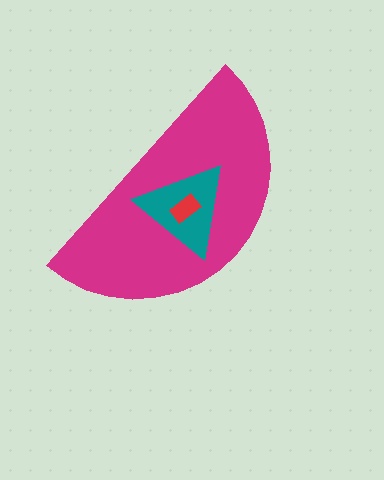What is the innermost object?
The red rectangle.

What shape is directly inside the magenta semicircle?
The teal triangle.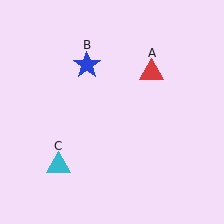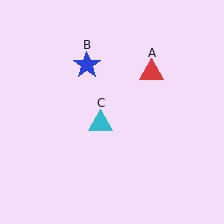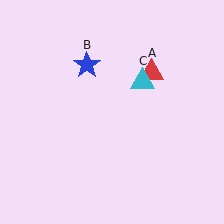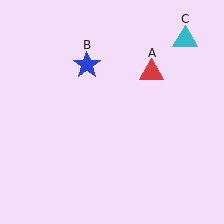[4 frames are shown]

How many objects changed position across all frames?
1 object changed position: cyan triangle (object C).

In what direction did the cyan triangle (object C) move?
The cyan triangle (object C) moved up and to the right.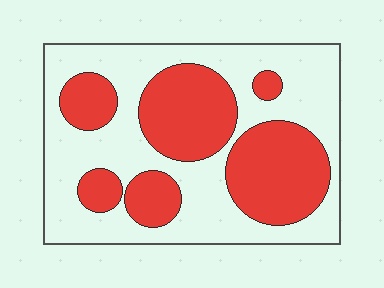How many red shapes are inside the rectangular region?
6.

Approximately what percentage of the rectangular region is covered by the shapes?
Approximately 40%.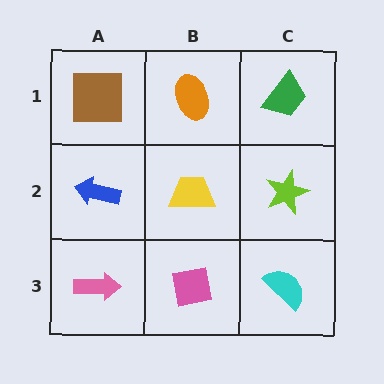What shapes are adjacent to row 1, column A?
A blue arrow (row 2, column A), an orange ellipse (row 1, column B).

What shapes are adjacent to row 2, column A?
A brown square (row 1, column A), a pink arrow (row 3, column A), a yellow trapezoid (row 2, column B).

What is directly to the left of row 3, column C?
A pink square.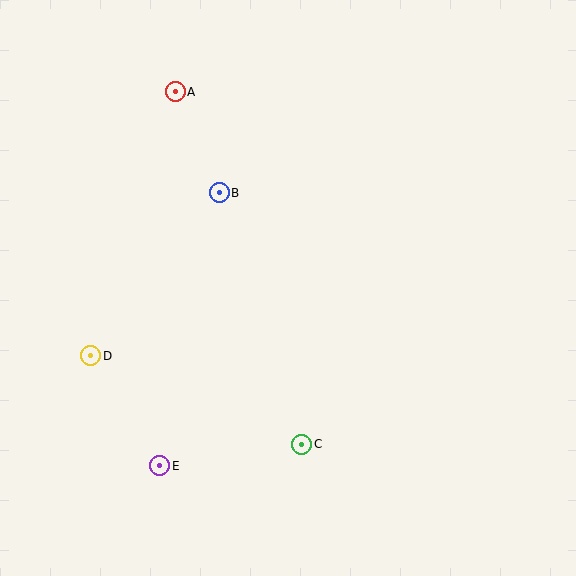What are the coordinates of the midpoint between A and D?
The midpoint between A and D is at (133, 224).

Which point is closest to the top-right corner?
Point B is closest to the top-right corner.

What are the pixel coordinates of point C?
Point C is at (302, 444).